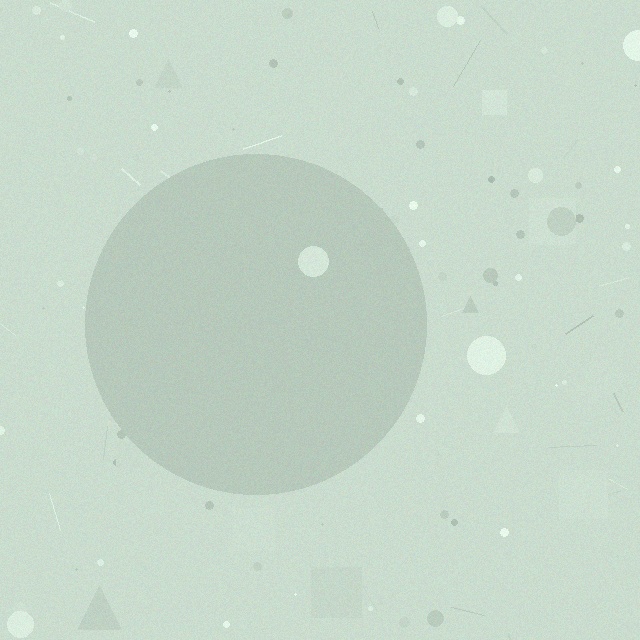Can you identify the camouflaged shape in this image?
The camouflaged shape is a circle.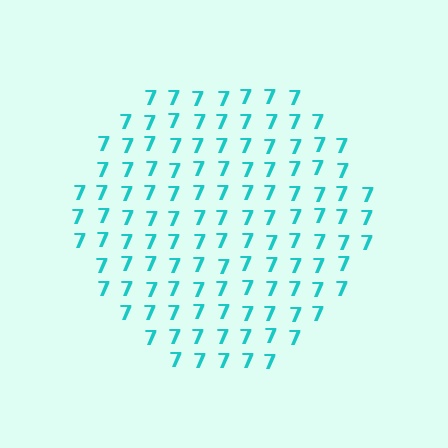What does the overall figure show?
The overall figure shows a circle.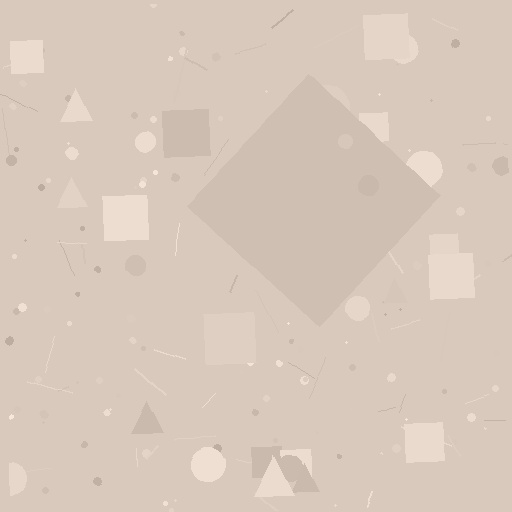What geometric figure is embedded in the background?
A diamond is embedded in the background.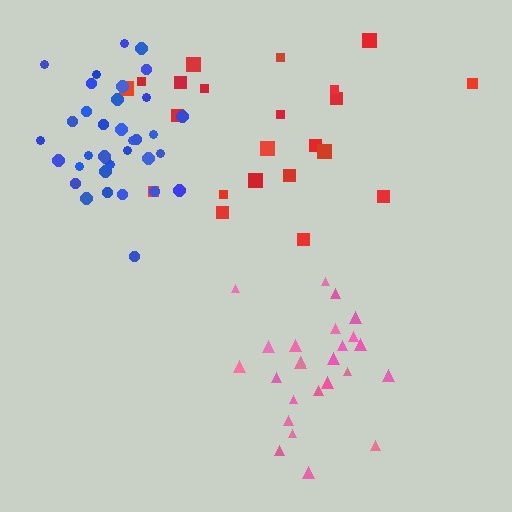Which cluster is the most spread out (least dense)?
Red.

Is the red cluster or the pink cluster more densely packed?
Pink.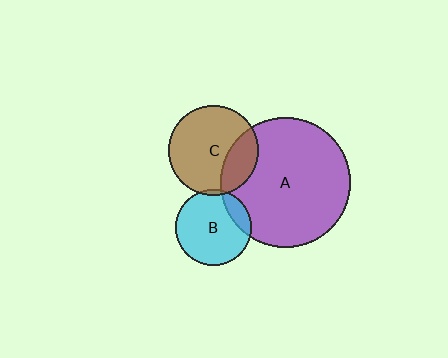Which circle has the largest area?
Circle A (purple).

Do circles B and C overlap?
Yes.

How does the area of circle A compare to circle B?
Approximately 3.0 times.